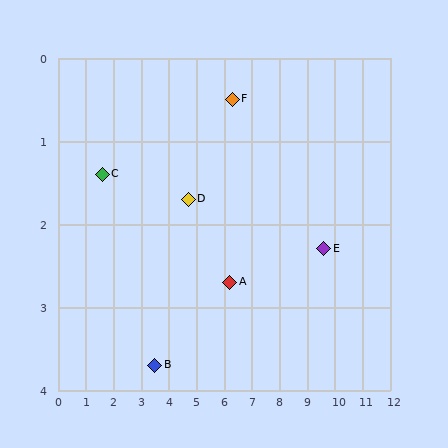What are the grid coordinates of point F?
Point F is at approximately (6.3, 0.5).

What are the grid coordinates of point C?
Point C is at approximately (1.6, 1.4).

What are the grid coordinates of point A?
Point A is at approximately (6.2, 2.7).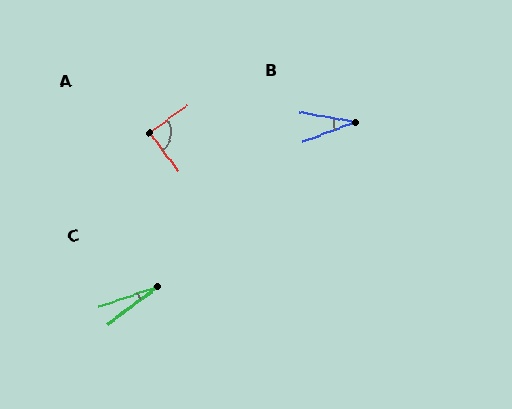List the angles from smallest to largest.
C (18°), B (31°), A (90°).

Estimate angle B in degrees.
Approximately 31 degrees.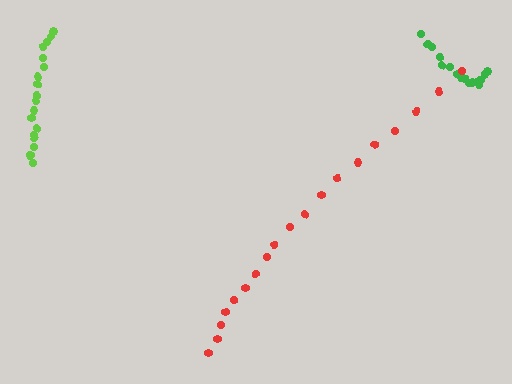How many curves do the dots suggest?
There are 3 distinct paths.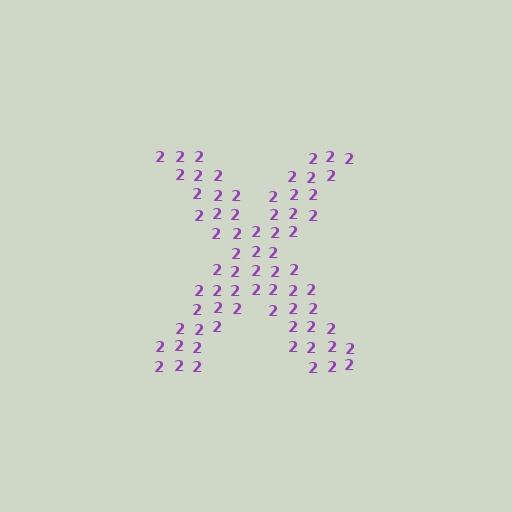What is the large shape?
The large shape is the letter X.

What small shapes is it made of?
It is made of small digit 2's.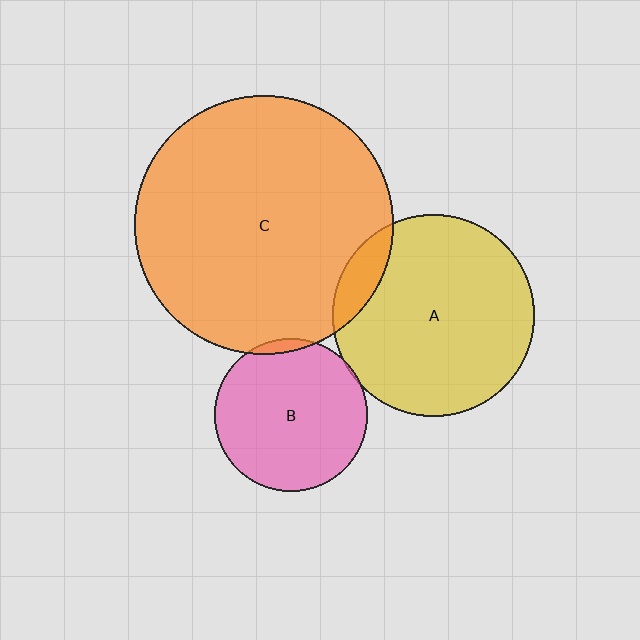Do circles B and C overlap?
Yes.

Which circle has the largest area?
Circle C (orange).